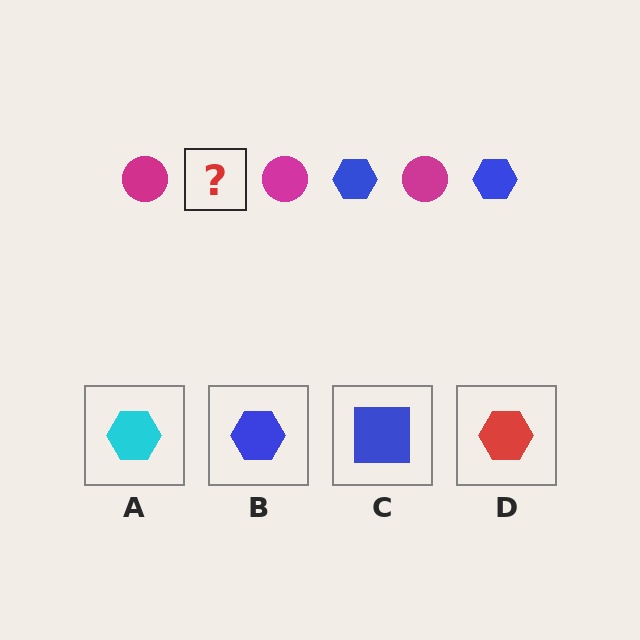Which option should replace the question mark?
Option B.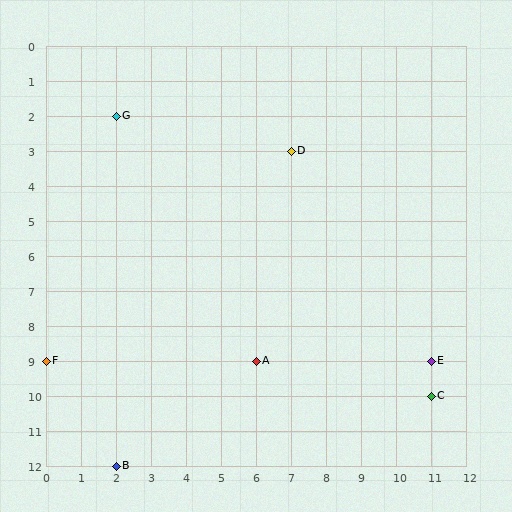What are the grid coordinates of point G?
Point G is at grid coordinates (2, 2).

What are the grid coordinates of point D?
Point D is at grid coordinates (7, 3).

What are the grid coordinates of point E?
Point E is at grid coordinates (11, 9).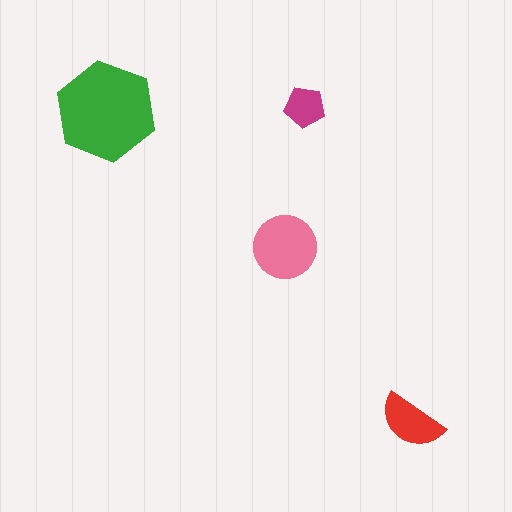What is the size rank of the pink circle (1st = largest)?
2nd.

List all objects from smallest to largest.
The magenta pentagon, the red semicircle, the pink circle, the green hexagon.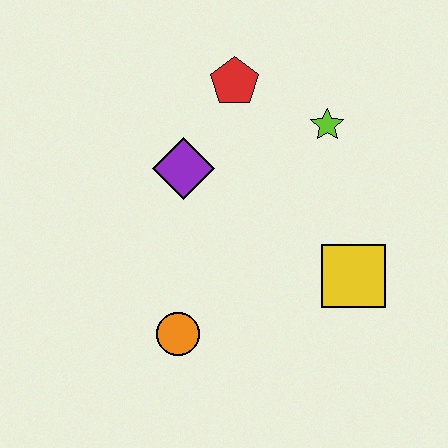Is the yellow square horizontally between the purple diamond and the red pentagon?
No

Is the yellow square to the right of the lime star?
Yes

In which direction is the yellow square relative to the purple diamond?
The yellow square is to the right of the purple diamond.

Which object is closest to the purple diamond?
The red pentagon is closest to the purple diamond.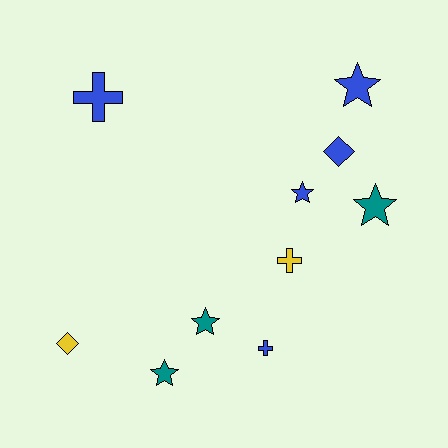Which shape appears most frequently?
Star, with 5 objects.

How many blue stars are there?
There are 2 blue stars.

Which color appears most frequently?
Blue, with 5 objects.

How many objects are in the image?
There are 10 objects.